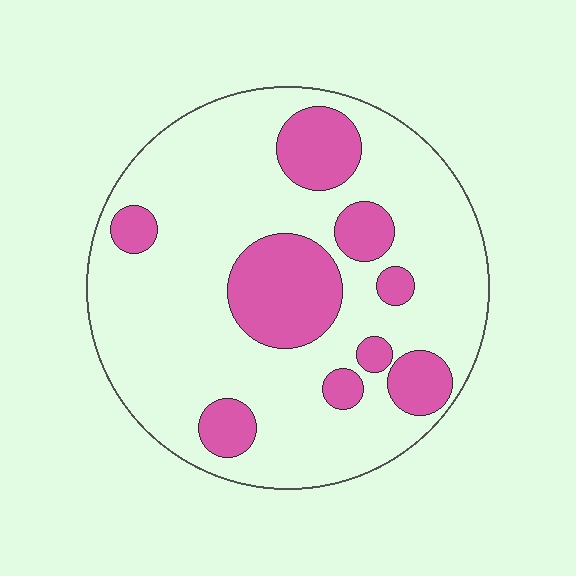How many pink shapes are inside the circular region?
9.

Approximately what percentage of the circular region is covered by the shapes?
Approximately 25%.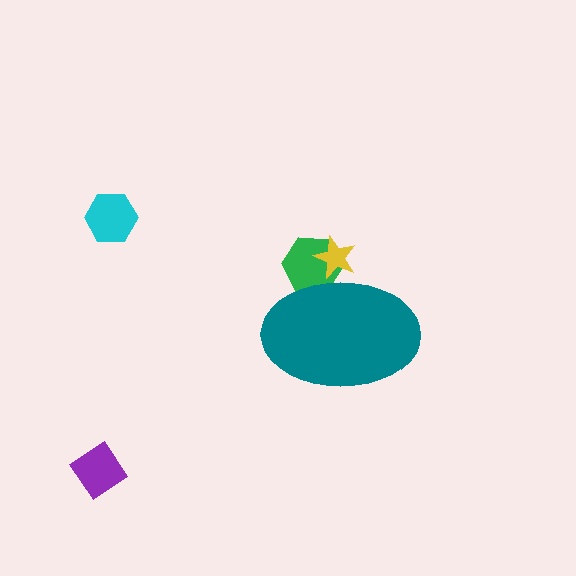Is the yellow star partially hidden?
Yes, the yellow star is partially hidden behind the teal ellipse.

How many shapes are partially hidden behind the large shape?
2 shapes are partially hidden.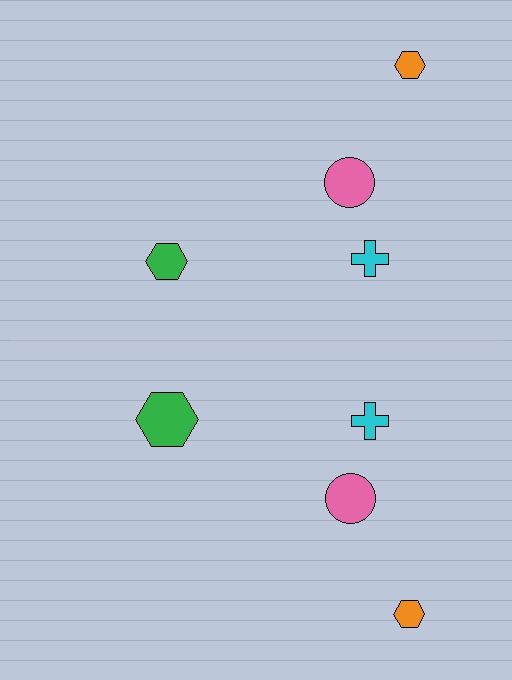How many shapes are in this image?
There are 8 shapes in this image.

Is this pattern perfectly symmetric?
No, the pattern is not perfectly symmetric. The green hexagon on the bottom side has a different size than its mirror counterpart.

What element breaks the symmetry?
The green hexagon on the bottom side has a different size than its mirror counterpart.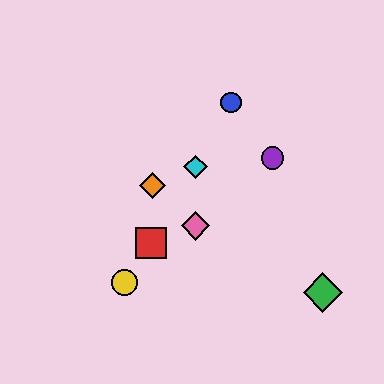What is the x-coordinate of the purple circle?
The purple circle is at x≈272.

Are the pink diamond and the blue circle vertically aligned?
No, the pink diamond is at x≈195 and the blue circle is at x≈231.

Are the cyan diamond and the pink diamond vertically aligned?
Yes, both are at x≈195.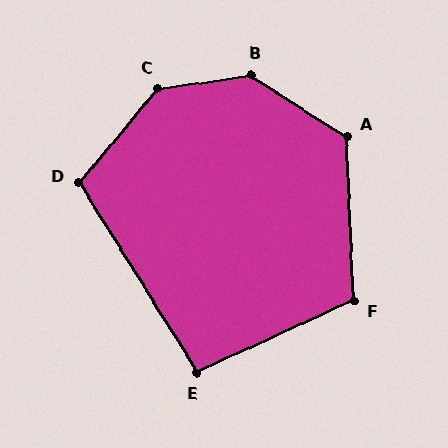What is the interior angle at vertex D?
Approximately 108 degrees (obtuse).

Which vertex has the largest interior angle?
B, at approximately 139 degrees.